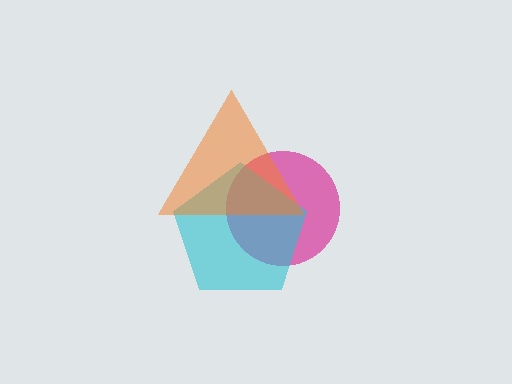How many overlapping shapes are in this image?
There are 3 overlapping shapes in the image.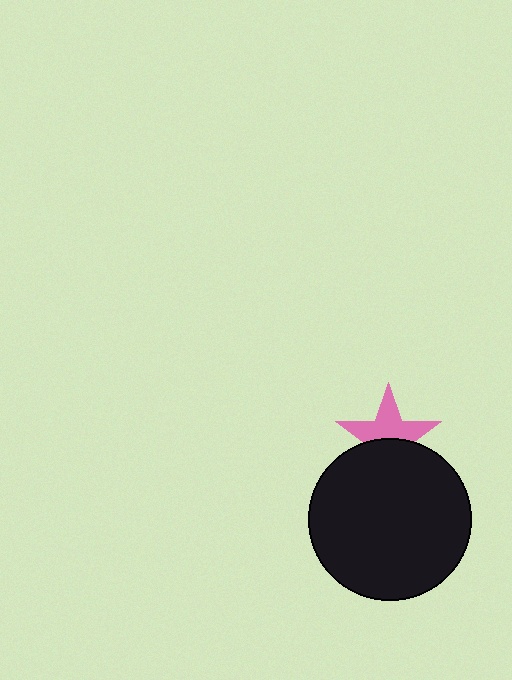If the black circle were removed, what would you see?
You would see the complete pink star.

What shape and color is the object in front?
The object in front is a black circle.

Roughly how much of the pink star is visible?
About half of it is visible (roughly 55%).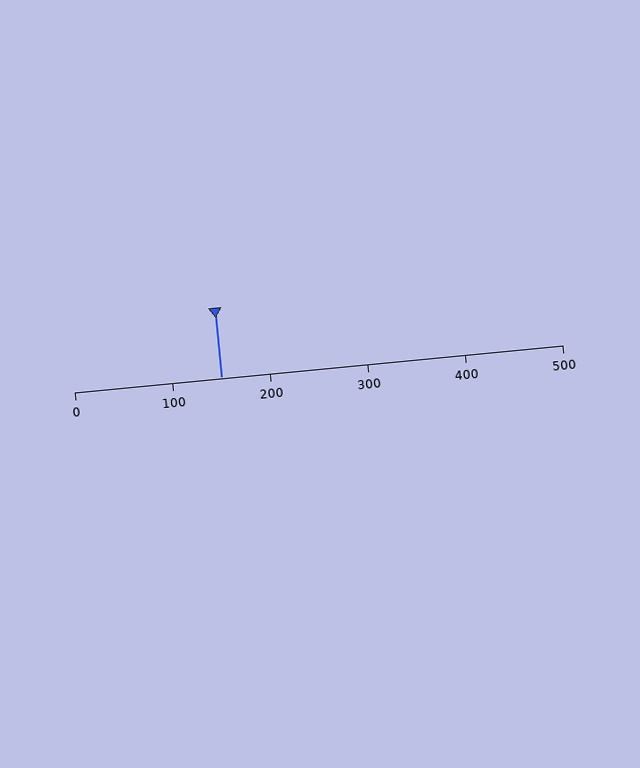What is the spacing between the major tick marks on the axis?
The major ticks are spaced 100 apart.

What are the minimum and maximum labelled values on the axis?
The axis runs from 0 to 500.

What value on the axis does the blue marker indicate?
The marker indicates approximately 150.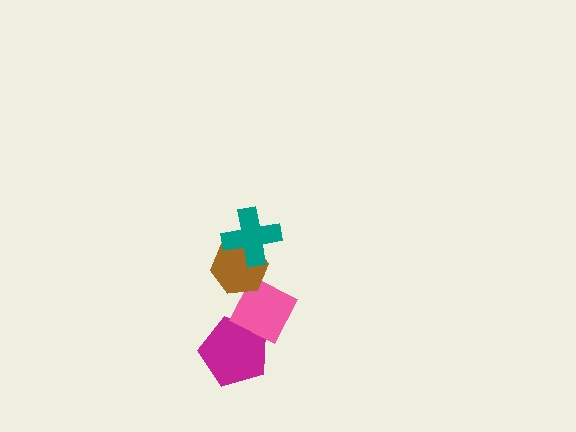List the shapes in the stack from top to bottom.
From top to bottom: the teal cross, the brown hexagon, the pink diamond, the magenta pentagon.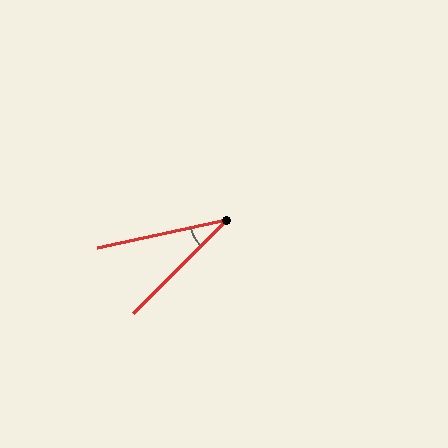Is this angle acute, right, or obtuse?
It is acute.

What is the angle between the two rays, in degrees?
Approximately 33 degrees.